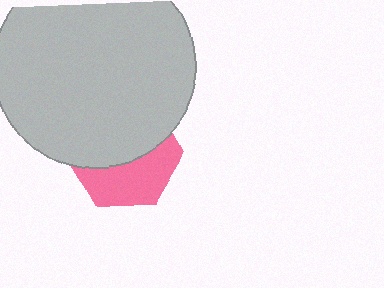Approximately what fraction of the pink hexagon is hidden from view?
Roughly 56% of the pink hexagon is hidden behind the light gray circle.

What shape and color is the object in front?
The object in front is a light gray circle.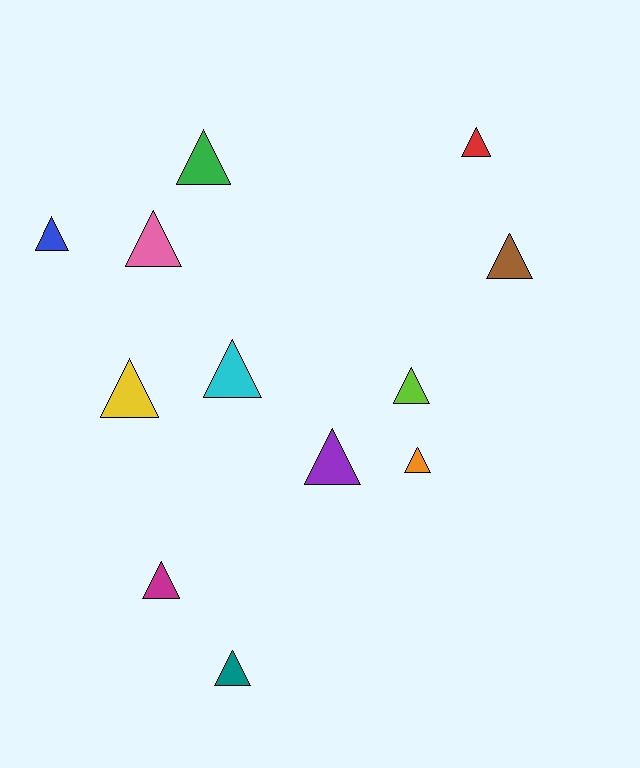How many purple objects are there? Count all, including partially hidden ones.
There is 1 purple object.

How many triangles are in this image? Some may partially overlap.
There are 12 triangles.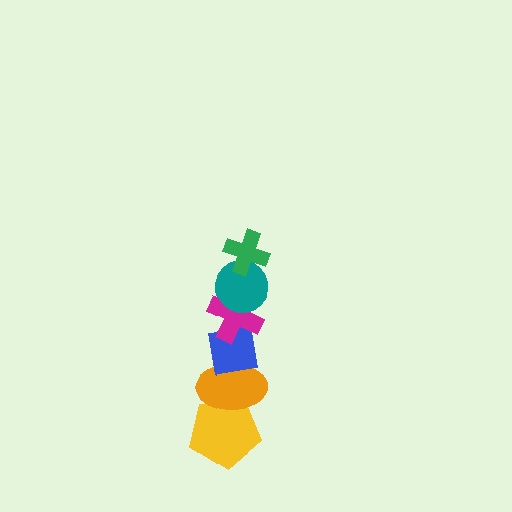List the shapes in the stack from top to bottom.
From top to bottom: the green cross, the teal circle, the magenta cross, the blue square, the orange ellipse, the yellow pentagon.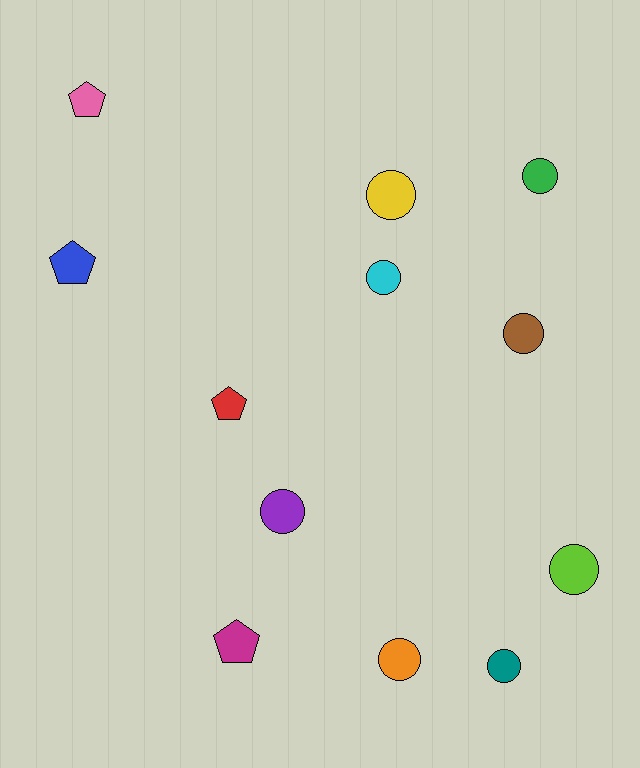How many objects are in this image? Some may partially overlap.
There are 12 objects.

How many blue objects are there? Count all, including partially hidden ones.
There is 1 blue object.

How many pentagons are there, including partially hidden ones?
There are 4 pentagons.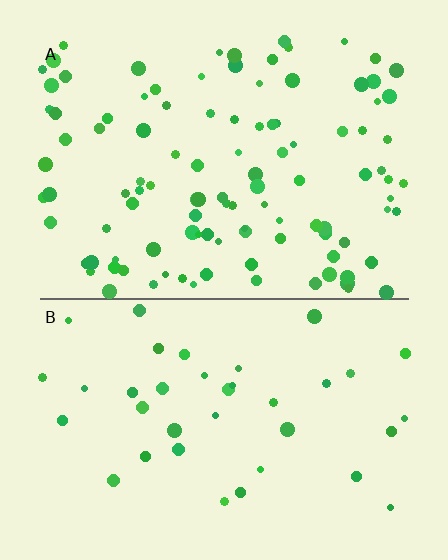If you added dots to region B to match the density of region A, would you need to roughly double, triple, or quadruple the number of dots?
Approximately triple.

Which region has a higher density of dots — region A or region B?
A (the top).